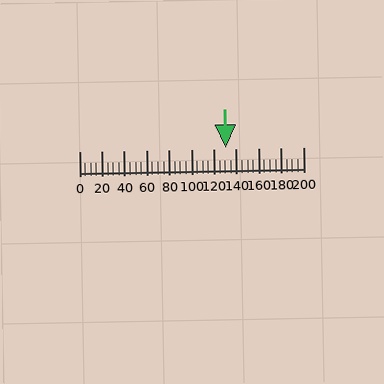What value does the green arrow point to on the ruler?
The green arrow points to approximately 131.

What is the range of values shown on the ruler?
The ruler shows values from 0 to 200.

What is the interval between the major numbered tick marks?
The major tick marks are spaced 20 units apart.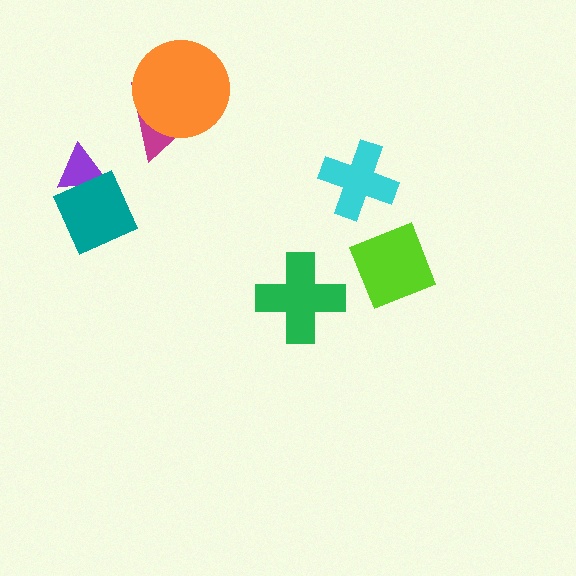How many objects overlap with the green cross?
0 objects overlap with the green cross.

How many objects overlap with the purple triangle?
1 object overlaps with the purple triangle.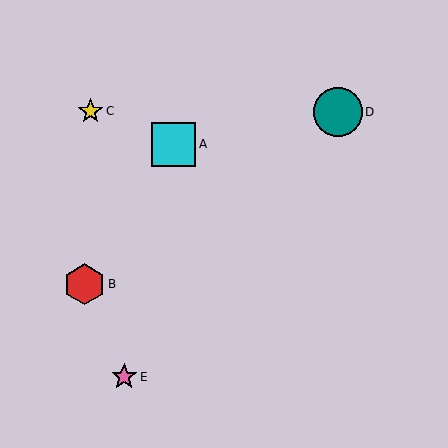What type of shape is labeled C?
Shape C is a yellow star.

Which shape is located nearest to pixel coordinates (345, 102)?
The teal circle (labeled D) at (338, 112) is nearest to that location.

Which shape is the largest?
The teal circle (labeled D) is the largest.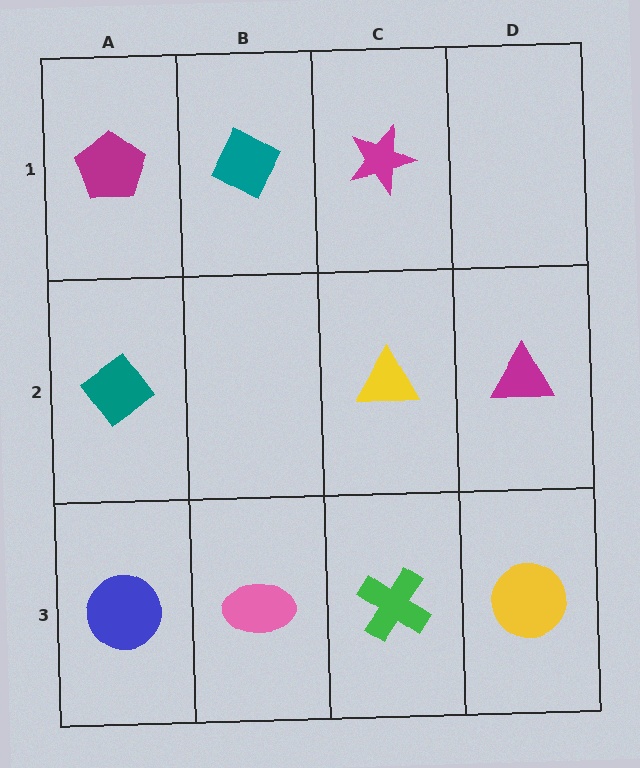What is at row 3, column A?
A blue circle.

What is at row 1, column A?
A magenta pentagon.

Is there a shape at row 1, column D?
No, that cell is empty.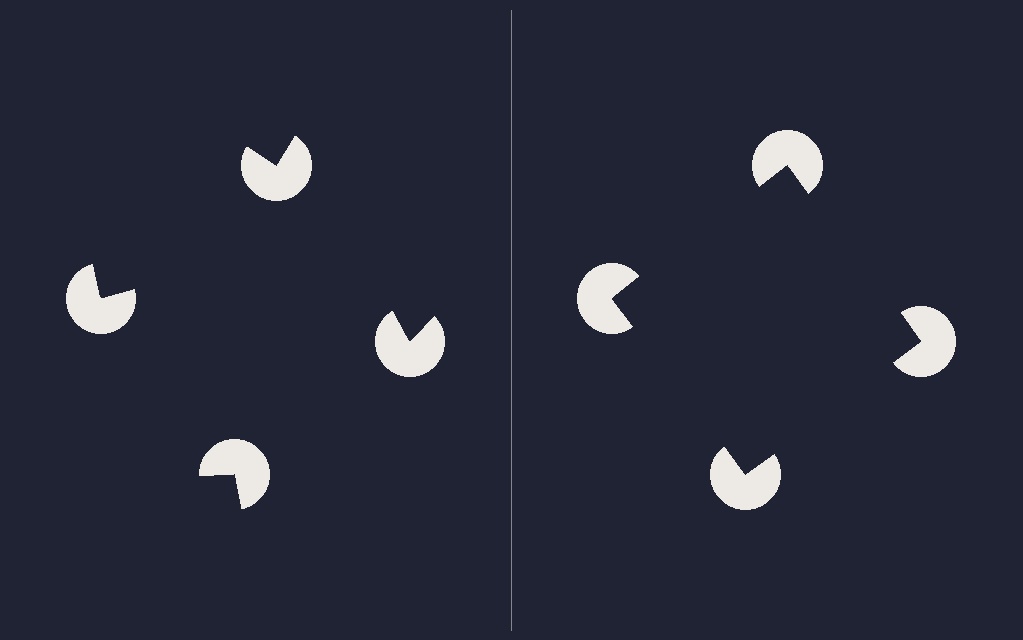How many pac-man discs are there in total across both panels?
8 — 4 on each side.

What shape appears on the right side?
An illusory square.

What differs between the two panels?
The pac-man discs are positioned identically on both sides; only the wedge orientations differ. On the right they align to a square; on the left they are misaligned.